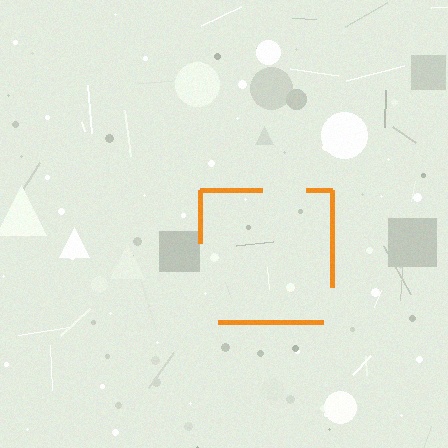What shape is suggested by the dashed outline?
The dashed outline suggests a square.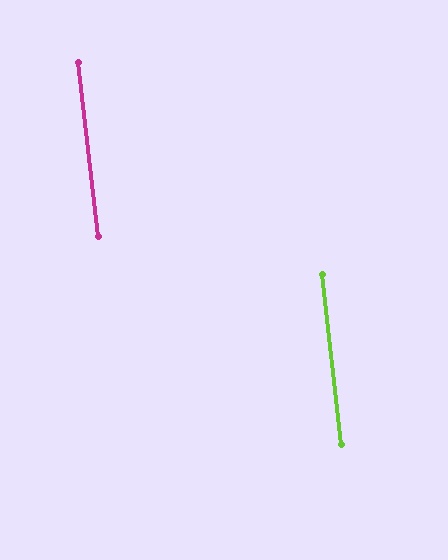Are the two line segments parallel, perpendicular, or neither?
Parallel — their directions differ by only 0.3°.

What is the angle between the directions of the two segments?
Approximately 0 degrees.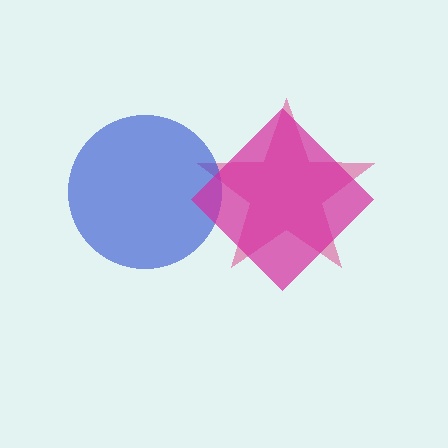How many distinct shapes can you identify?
There are 3 distinct shapes: a pink star, a blue circle, a magenta diamond.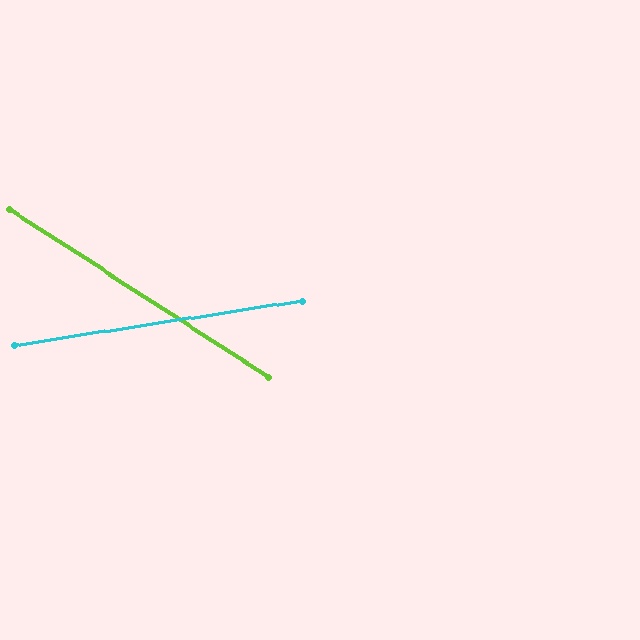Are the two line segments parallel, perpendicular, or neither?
Neither parallel nor perpendicular — they differ by about 42°.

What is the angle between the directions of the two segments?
Approximately 42 degrees.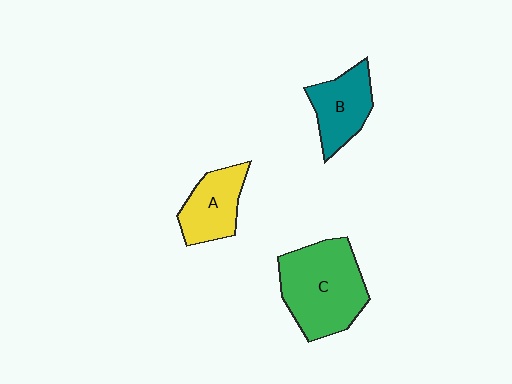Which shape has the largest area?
Shape C (green).